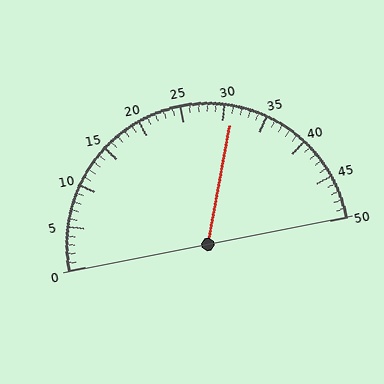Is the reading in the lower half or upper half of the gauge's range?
The reading is in the upper half of the range (0 to 50).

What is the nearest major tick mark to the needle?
The nearest major tick mark is 30.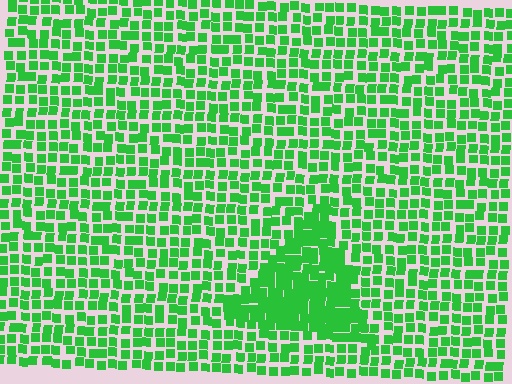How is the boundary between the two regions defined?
The boundary is defined by a change in element density (approximately 1.8x ratio). All elements are the same color, size, and shape.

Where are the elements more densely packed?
The elements are more densely packed inside the triangle boundary.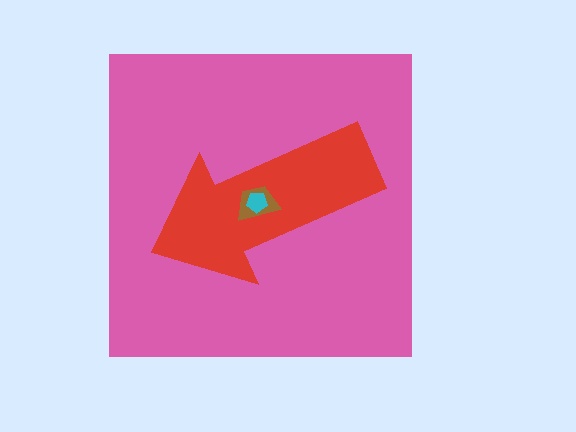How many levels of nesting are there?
4.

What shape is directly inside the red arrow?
The brown trapezoid.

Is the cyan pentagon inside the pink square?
Yes.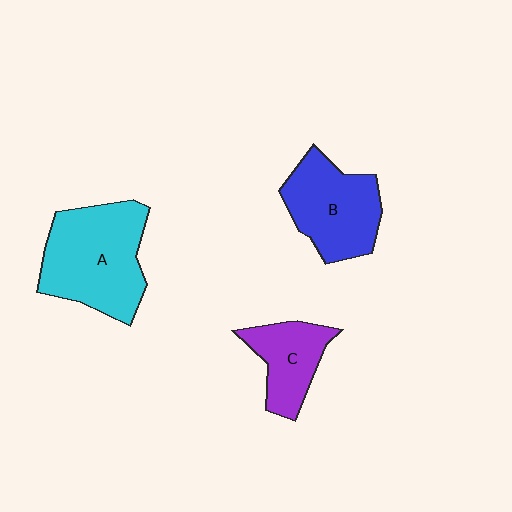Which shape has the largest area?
Shape A (cyan).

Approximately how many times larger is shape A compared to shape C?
Approximately 1.9 times.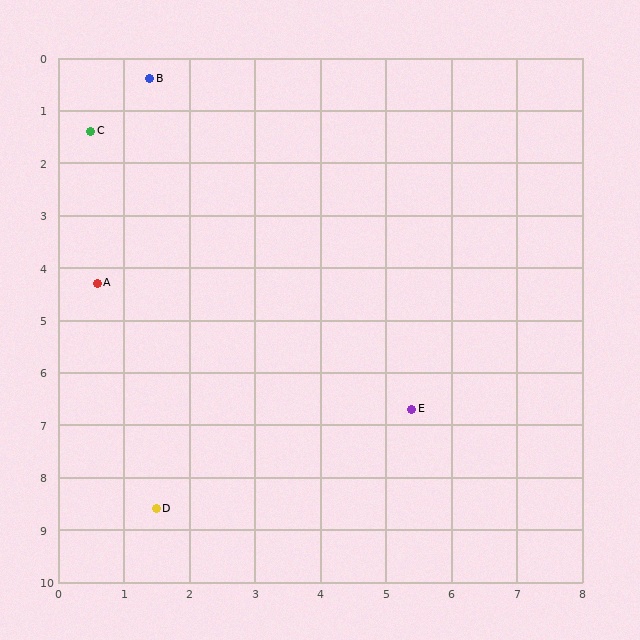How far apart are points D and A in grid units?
Points D and A are about 4.4 grid units apart.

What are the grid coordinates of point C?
Point C is at approximately (0.5, 1.4).